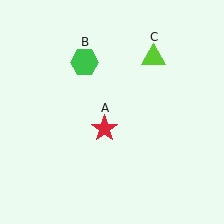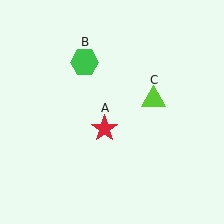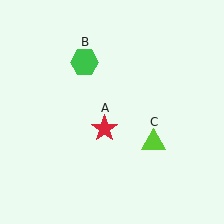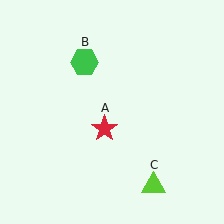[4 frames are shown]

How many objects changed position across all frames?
1 object changed position: lime triangle (object C).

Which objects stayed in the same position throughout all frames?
Red star (object A) and green hexagon (object B) remained stationary.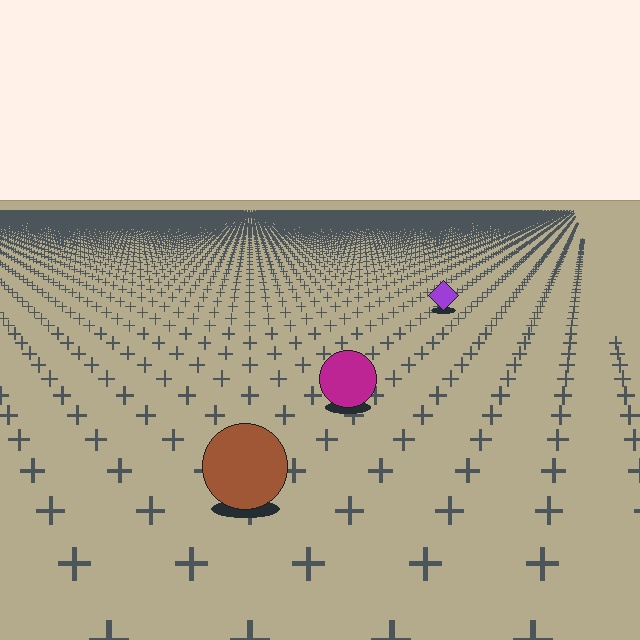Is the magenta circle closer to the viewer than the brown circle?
No. The brown circle is closer — you can tell from the texture gradient: the ground texture is coarser near it.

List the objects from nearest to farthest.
From nearest to farthest: the brown circle, the magenta circle, the purple diamond.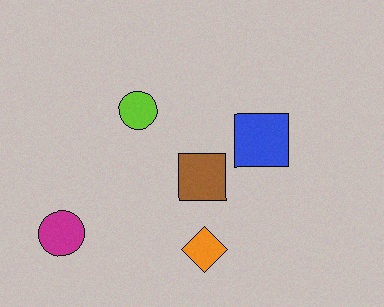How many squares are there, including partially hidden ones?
There are 2 squares.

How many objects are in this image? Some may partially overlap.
There are 5 objects.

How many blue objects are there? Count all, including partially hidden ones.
There is 1 blue object.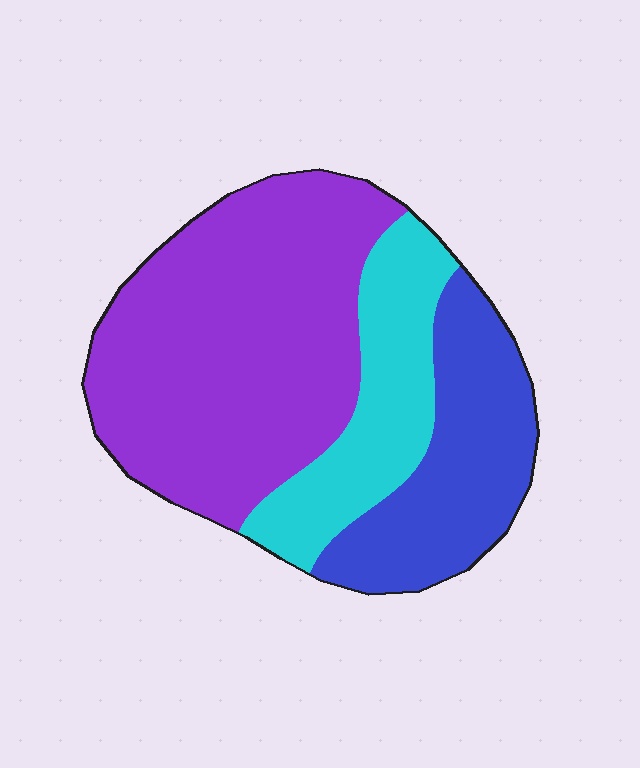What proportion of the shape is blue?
Blue covers 25% of the shape.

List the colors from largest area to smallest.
From largest to smallest: purple, blue, cyan.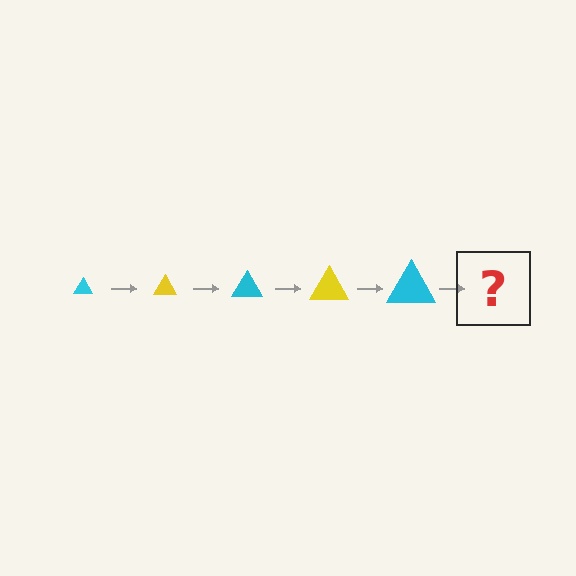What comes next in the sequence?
The next element should be a yellow triangle, larger than the previous one.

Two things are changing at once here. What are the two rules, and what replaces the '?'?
The two rules are that the triangle grows larger each step and the color cycles through cyan and yellow. The '?' should be a yellow triangle, larger than the previous one.